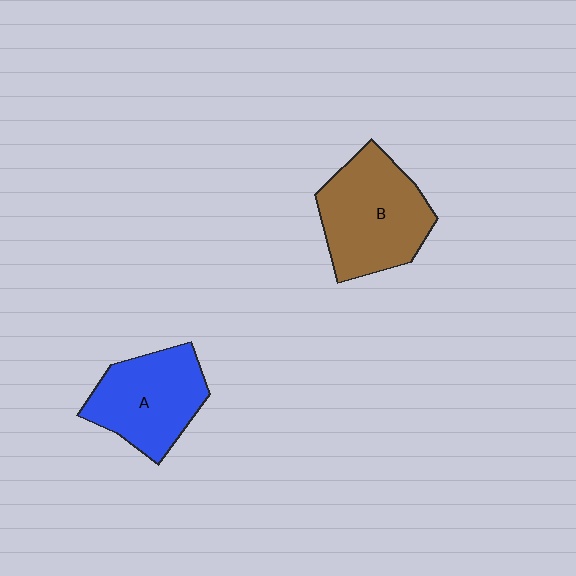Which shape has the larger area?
Shape B (brown).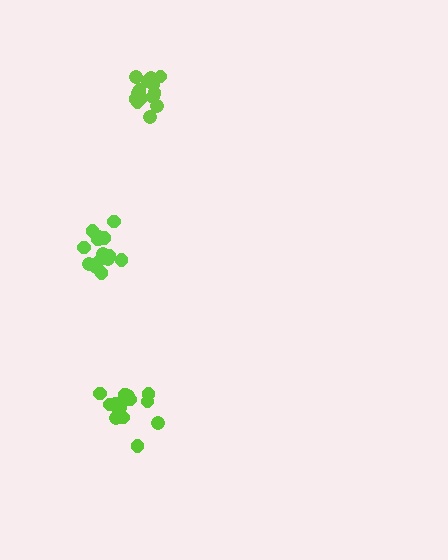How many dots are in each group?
Group 1: 14 dots, Group 2: 15 dots, Group 3: 14 dots (43 total).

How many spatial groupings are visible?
There are 3 spatial groupings.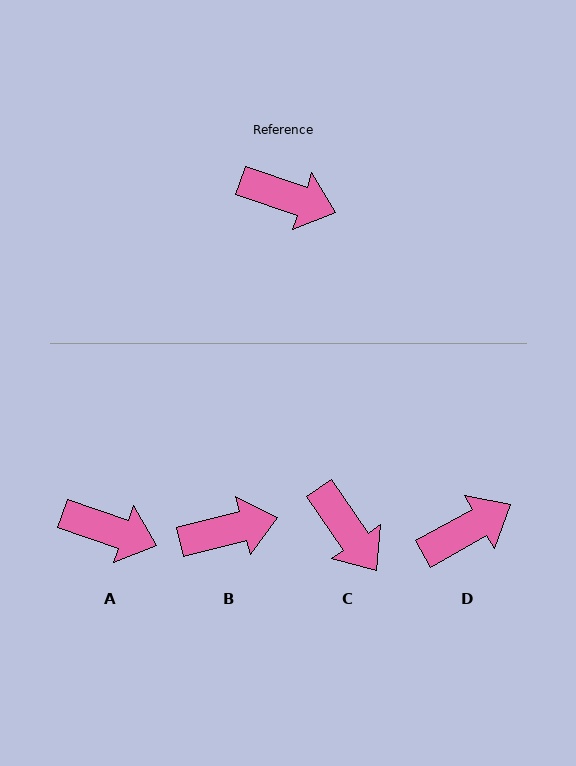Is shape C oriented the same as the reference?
No, it is off by about 36 degrees.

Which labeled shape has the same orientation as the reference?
A.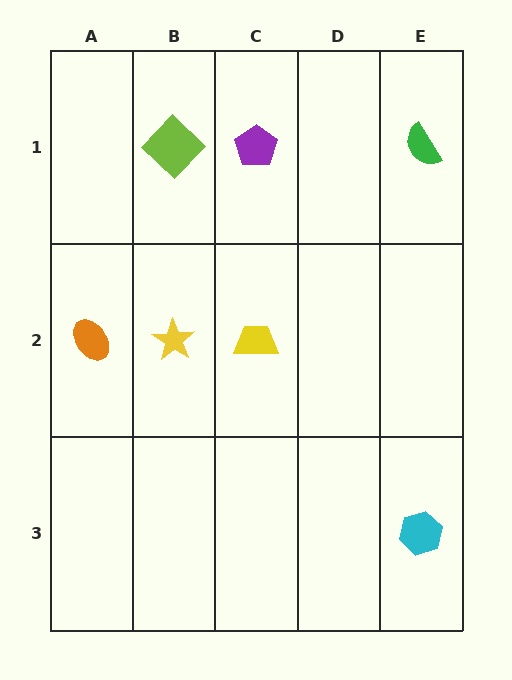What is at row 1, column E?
A green semicircle.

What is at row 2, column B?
A yellow star.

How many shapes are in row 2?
3 shapes.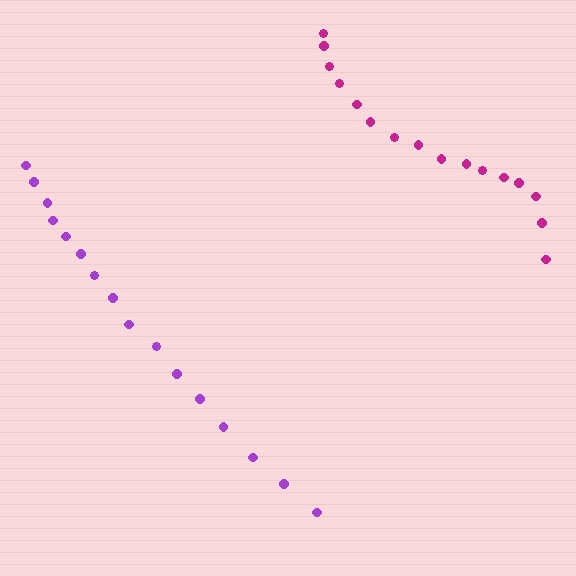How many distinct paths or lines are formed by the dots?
There are 2 distinct paths.